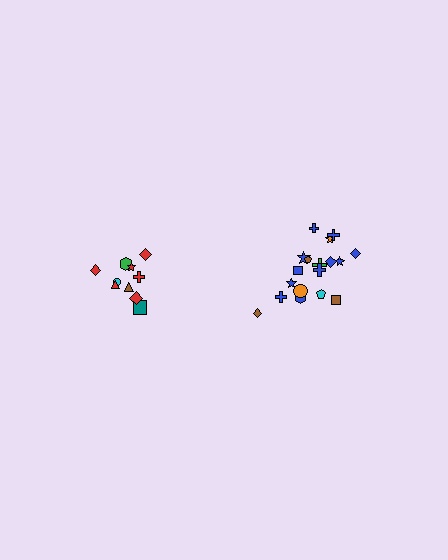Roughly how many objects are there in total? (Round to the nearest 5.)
Roughly 30 objects in total.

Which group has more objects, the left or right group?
The right group.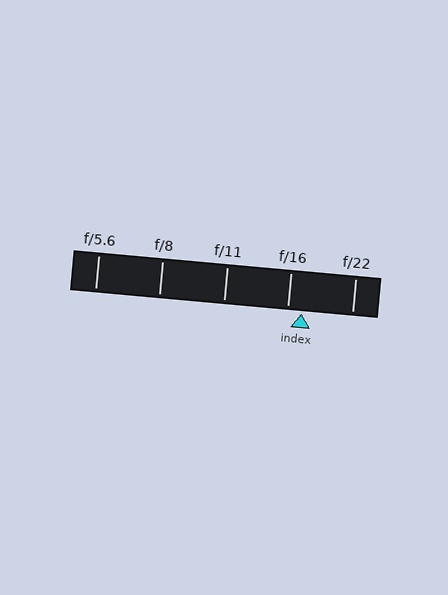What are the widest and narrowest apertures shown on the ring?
The widest aperture shown is f/5.6 and the narrowest is f/22.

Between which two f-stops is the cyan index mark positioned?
The index mark is between f/16 and f/22.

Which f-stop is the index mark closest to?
The index mark is closest to f/16.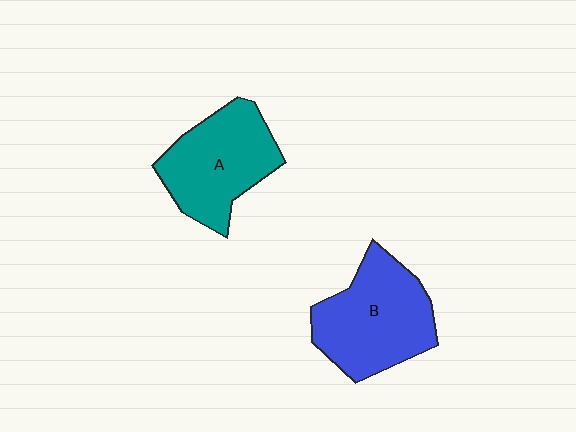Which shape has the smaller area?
Shape A (teal).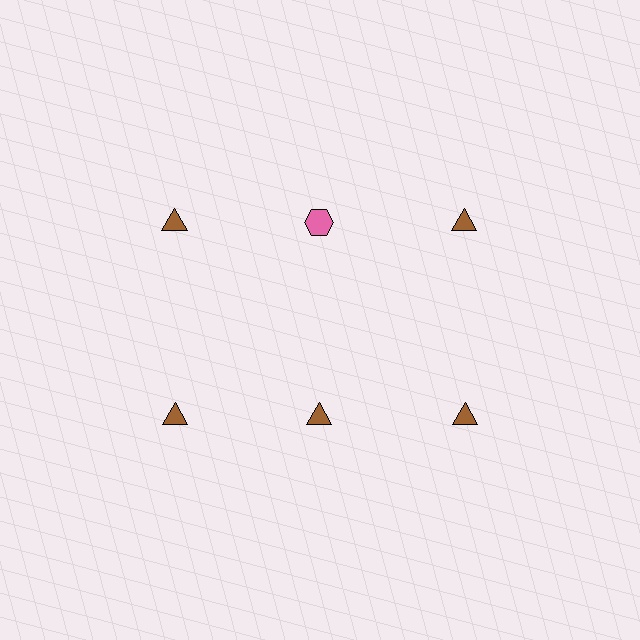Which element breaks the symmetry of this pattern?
The pink hexagon in the top row, second from left column breaks the symmetry. All other shapes are brown triangles.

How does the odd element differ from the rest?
It differs in both color (pink instead of brown) and shape (hexagon instead of triangle).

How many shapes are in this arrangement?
There are 6 shapes arranged in a grid pattern.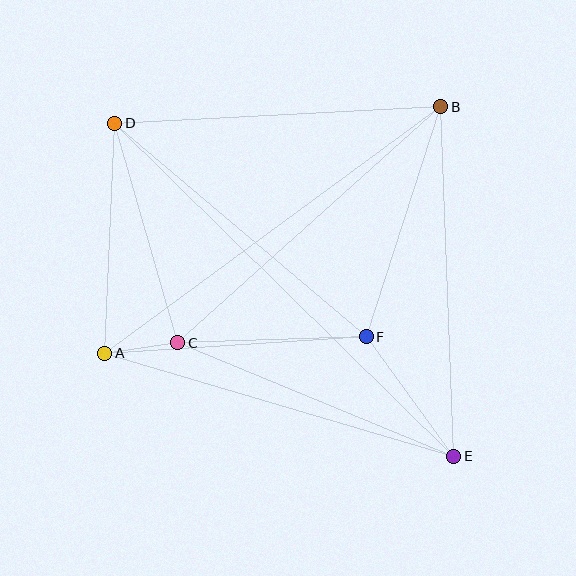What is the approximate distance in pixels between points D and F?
The distance between D and F is approximately 330 pixels.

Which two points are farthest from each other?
Points D and E are farthest from each other.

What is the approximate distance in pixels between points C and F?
The distance between C and F is approximately 189 pixels.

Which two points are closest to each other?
Points A and C are closest to each other.